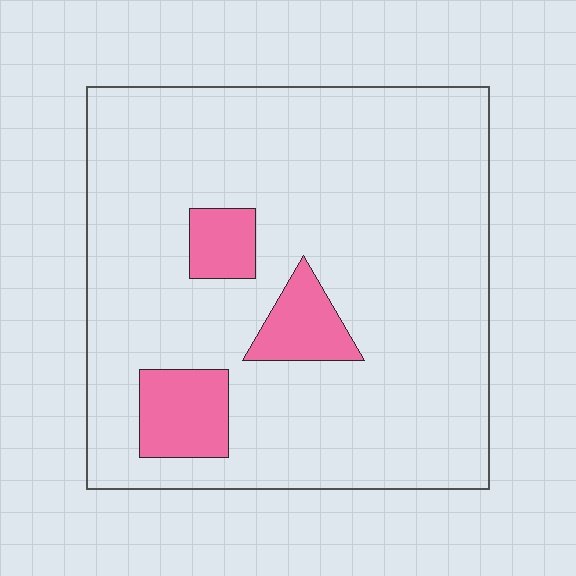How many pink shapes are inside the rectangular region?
3.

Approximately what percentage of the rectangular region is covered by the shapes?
Approximately 10%.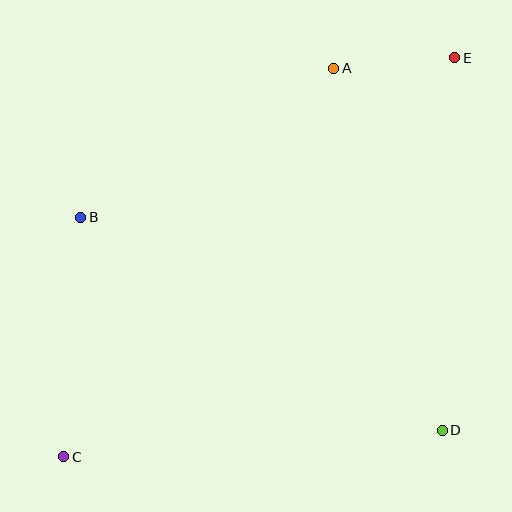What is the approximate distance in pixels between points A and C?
The distance between A and C is approximately 473 pixels.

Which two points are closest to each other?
Points A and E are closest to each other.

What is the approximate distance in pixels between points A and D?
The distance between A and D is approximately 378 pixels.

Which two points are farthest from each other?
Points C and E are farthest from each other.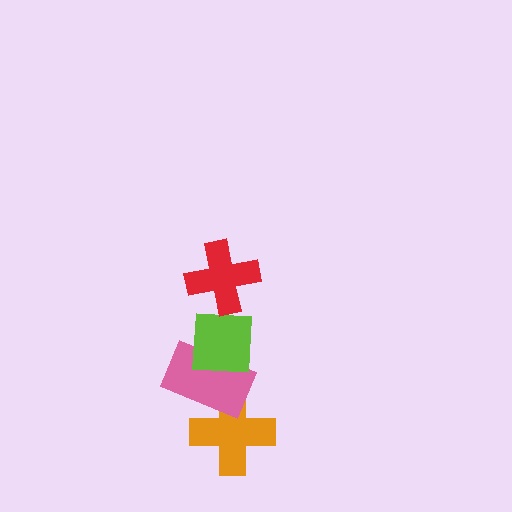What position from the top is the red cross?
The red cross is 1st from the top.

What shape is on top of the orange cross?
The pink rectangle is on top of the orange cross.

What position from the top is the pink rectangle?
The pink rectangle is 3rd from the top.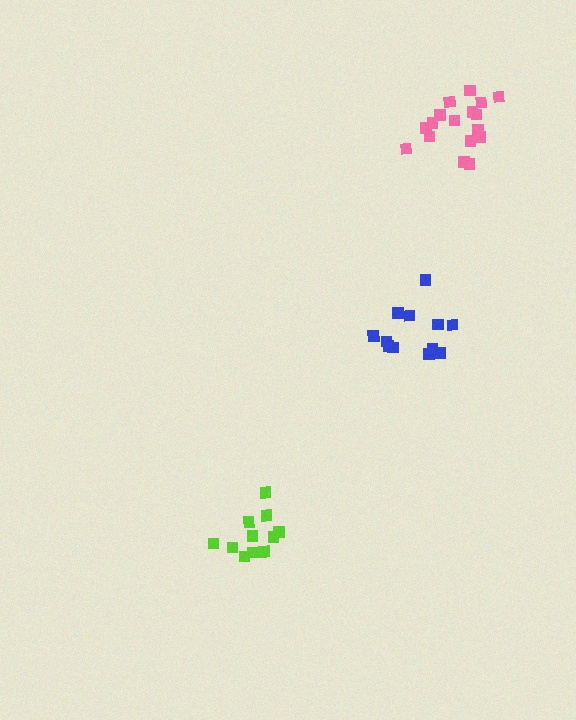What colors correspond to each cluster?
The clusters are colored: lime, blue, pink.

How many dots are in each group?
Group 1: 11 dots, Group 2: 12 dots, Group 3: 17 dots (40 total).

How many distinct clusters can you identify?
There are 3 distinct clusters.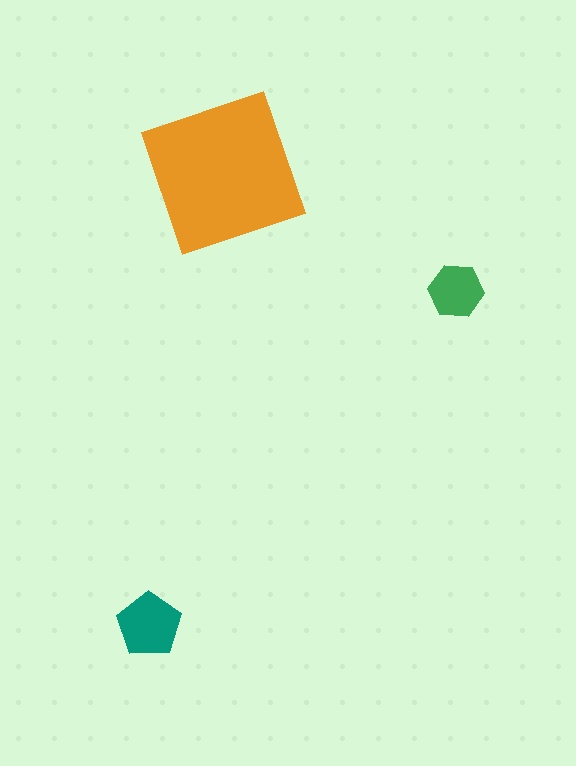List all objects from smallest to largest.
The green hexagon, the teal pentagon, the orange square.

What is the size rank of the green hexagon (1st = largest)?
3rd.